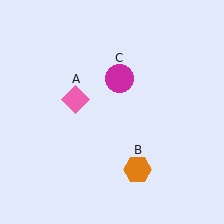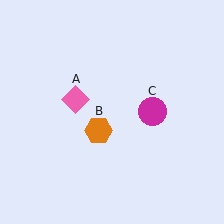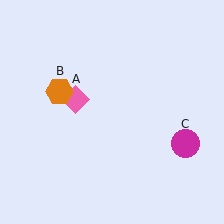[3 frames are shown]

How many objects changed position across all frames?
2 objects changed position: orange hexagon (object B), magenta circle (object C).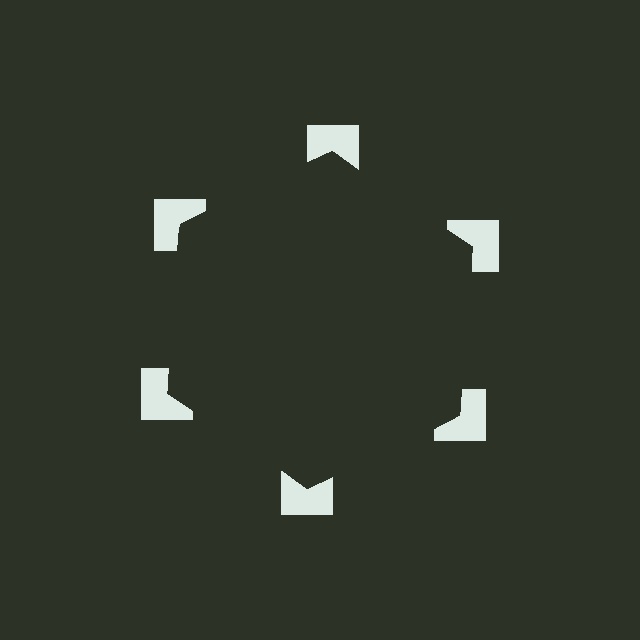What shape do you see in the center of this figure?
An illusory hexagon — its edges are inferred from the aligned wedge cuts in the notched squares, not physically drawn.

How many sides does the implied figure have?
6 sides.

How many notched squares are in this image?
There are 6 — one at each vertex of the illusory hexagon.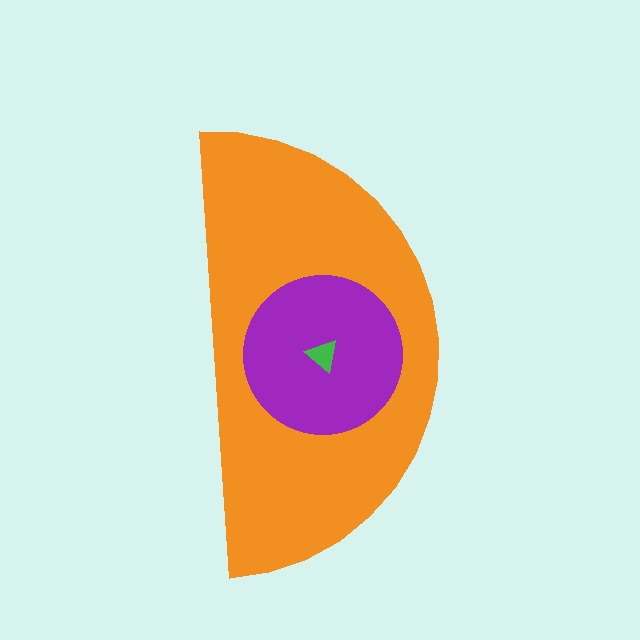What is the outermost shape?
The orange semicircle.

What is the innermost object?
The green triangle.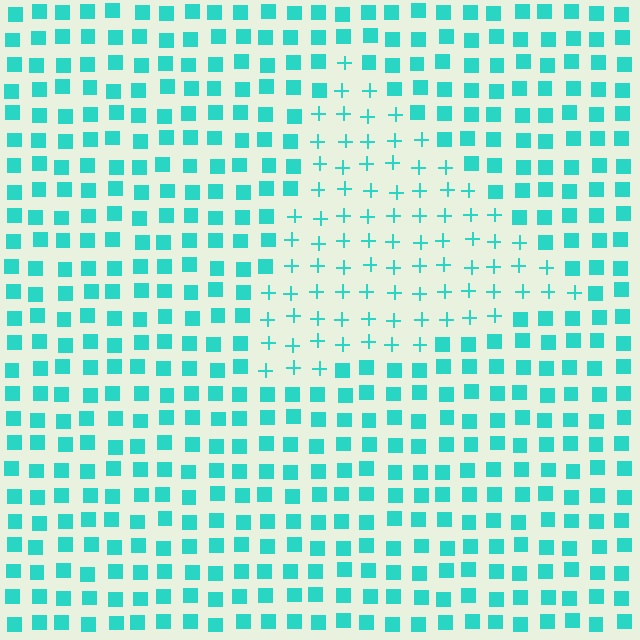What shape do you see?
I see a triangle.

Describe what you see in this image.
The image is filled with small cyan elements arranged in a uniform grid. A triangle-shaped region contains plus signs, while the surrounding area contains squares. The boundary is defined purely by the change in element shape.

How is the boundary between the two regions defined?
The boundary is defined by a change in element shape: plus signs inside vs. squares outside. All elements share the same color and spacing.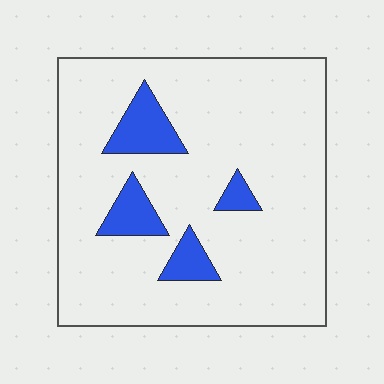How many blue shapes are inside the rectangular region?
4.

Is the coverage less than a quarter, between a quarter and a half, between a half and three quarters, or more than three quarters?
Less than a quarter.